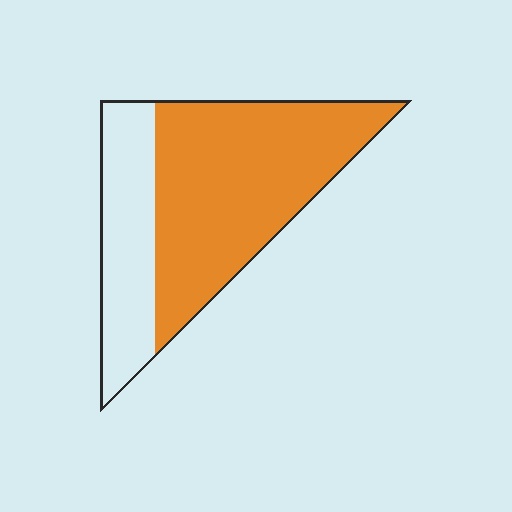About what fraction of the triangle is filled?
About two thirds (2/3).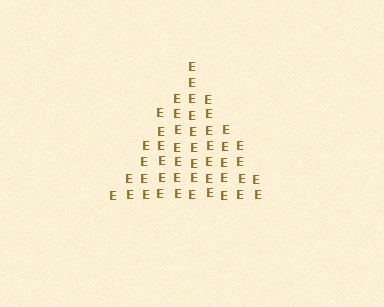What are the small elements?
The small elements are letter E's.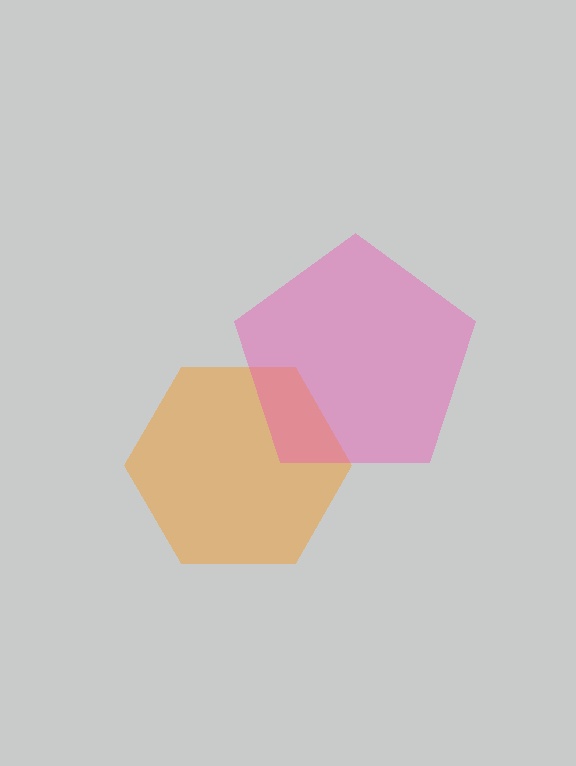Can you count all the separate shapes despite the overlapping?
Yes, there are 2 separate shapes.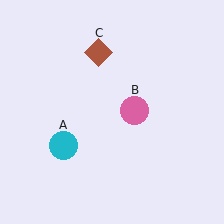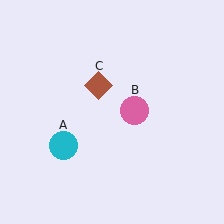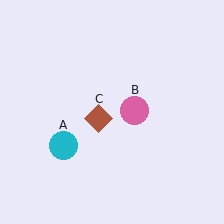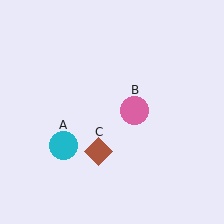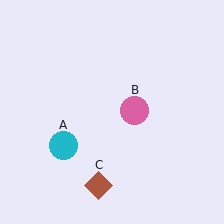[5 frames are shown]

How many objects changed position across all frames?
1 object changed position: brown diamond (object C).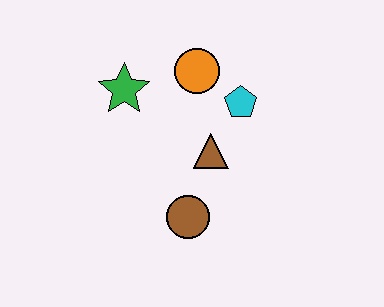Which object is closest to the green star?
The orange circle is closest to the green star.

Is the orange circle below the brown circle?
No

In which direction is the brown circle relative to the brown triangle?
The brown circle is below the brown triangle.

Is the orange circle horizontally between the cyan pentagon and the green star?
Yes